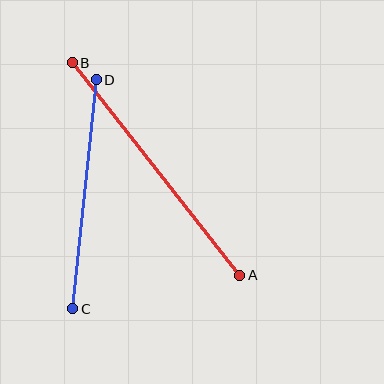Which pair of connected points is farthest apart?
Points A and B are farthest apart.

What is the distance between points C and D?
The distance is approximately 230 pixels.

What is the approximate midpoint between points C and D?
The midpoint is at approximately (84, 194) pixels.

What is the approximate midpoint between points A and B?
The midpoint is at approximately (156, 169) pixels.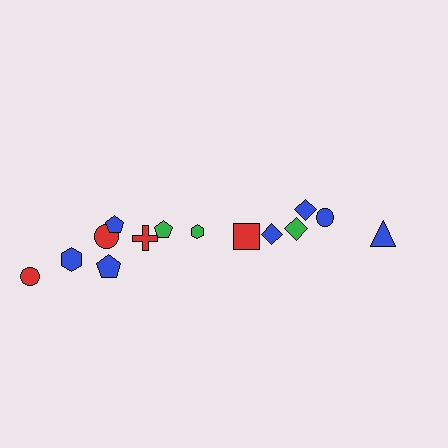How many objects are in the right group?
There are 6 objects.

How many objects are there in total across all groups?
There are 14 objects.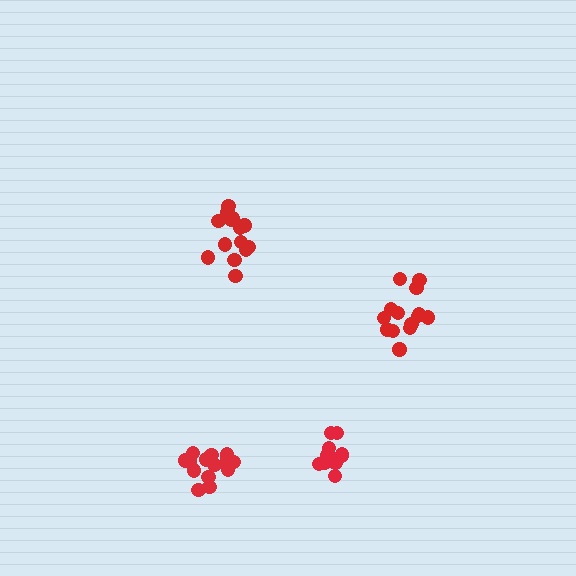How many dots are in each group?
Group 1: 14 dots, Group 2: 15 dots, Group 3: 14 dots, Group 4: 11 dots (54 total).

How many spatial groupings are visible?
There are 4 spatial groupings.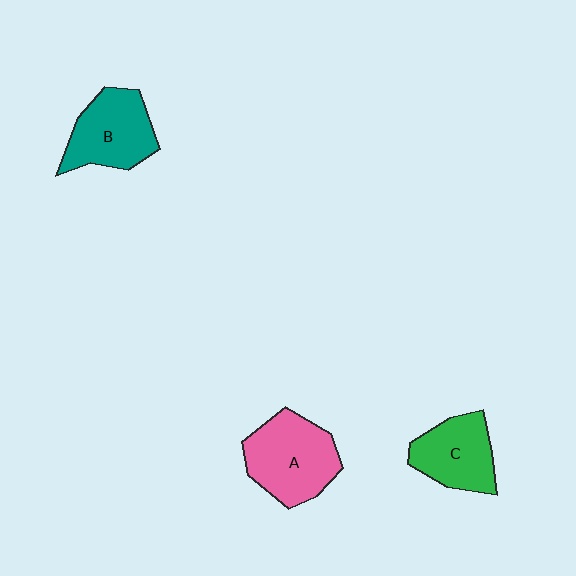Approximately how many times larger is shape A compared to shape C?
Approximately 1.3 times.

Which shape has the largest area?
Shape A (pink).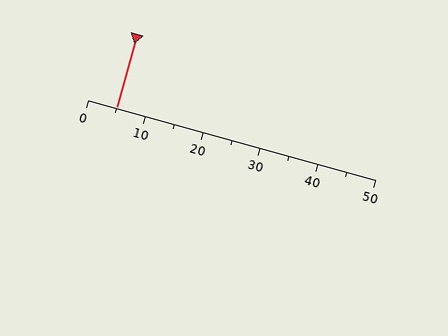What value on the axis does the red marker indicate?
The marker indicates approximately 5.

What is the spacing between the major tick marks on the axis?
The major ticks are spaced 10 apart.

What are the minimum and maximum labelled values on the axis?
The axis runs from 0 to 50.